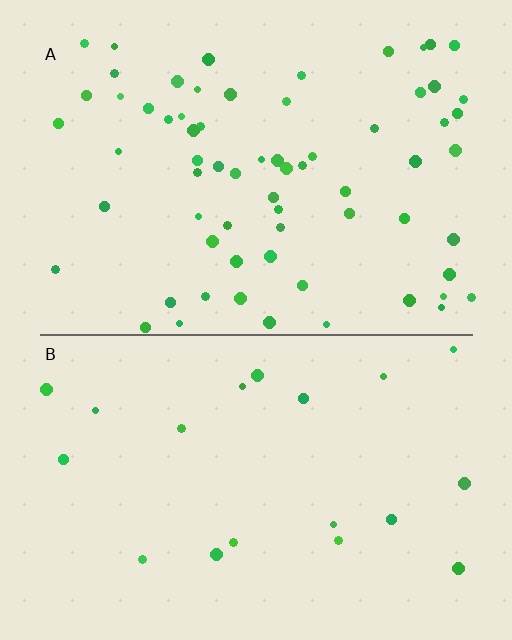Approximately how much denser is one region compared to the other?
Approximately 3.5× — region A over region B.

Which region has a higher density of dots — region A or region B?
A (the top).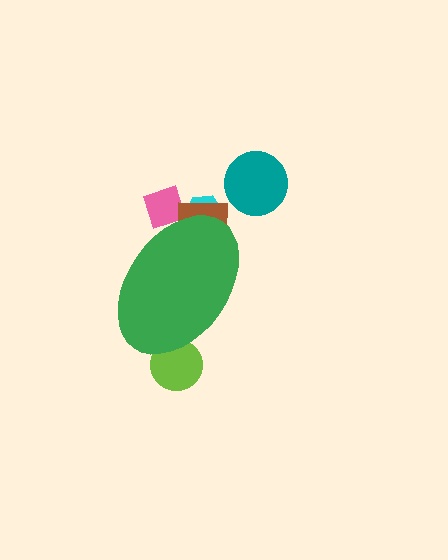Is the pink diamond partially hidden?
Yes, the pink diamond is partially hidden behind the green ellipse.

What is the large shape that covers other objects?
A green ellipse.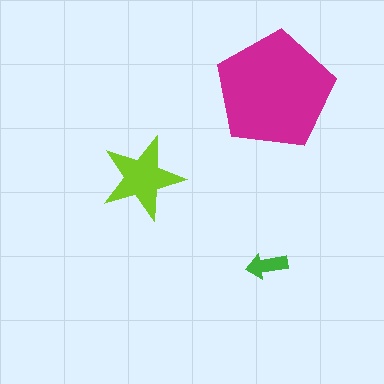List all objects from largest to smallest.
The magenta pentagon, the lime star, the green arrow.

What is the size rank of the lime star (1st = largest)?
2nd.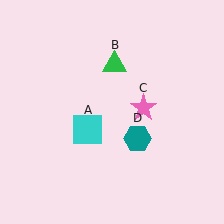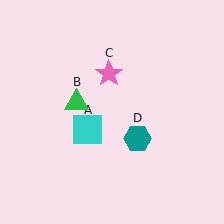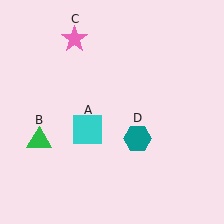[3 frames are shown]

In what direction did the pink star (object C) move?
The pink star (object C) moved up and to the left.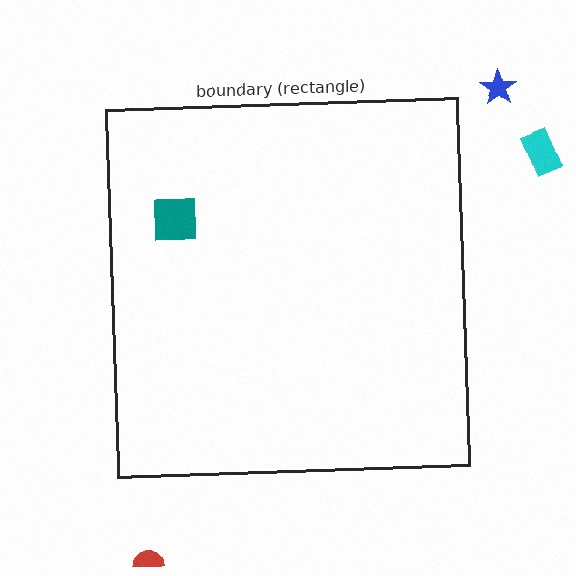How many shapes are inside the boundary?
1 inside, 3 outside.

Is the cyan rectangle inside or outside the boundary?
Outside.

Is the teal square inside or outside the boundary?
Inside.